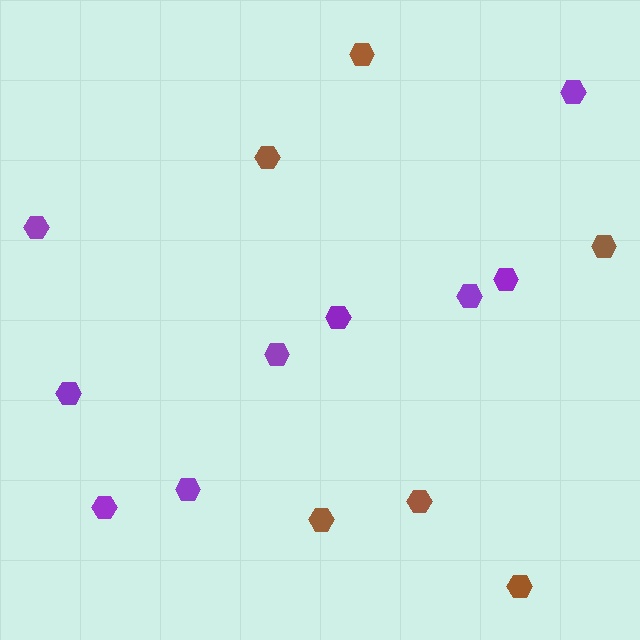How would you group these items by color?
There are 2 groups: one group of purple hexagons (9) and one group of brown hexagons (6).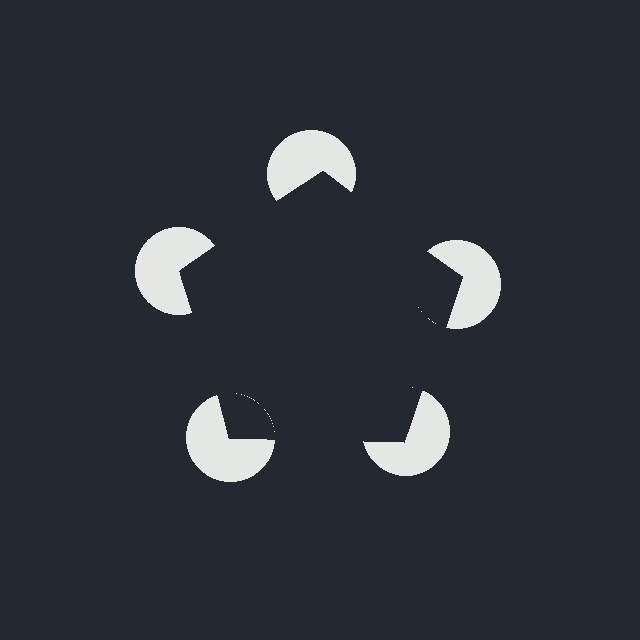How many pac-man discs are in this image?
There are 5 — one at each vertex of the illusory pentagon.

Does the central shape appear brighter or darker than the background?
It typically appears slightly darker than the background, even though no actual brightness change is drawn.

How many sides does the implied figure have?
5 sides.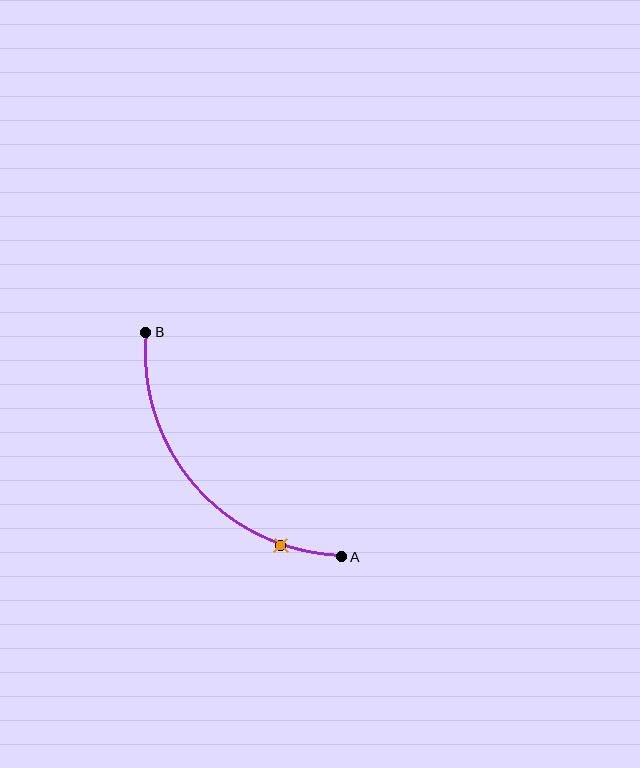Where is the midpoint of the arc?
The arc midpoint is the point on the curve farthest from the straight line joining A and B. It sits below and to the left of that line.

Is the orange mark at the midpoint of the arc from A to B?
No. The orange mark lies on the arc but is closer to endpoint A. The arc midpoint would be at the point on the curve equidistant along the arc from both A and B.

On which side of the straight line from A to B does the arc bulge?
The arc bulges below and to the left of the straight line connecting A and B.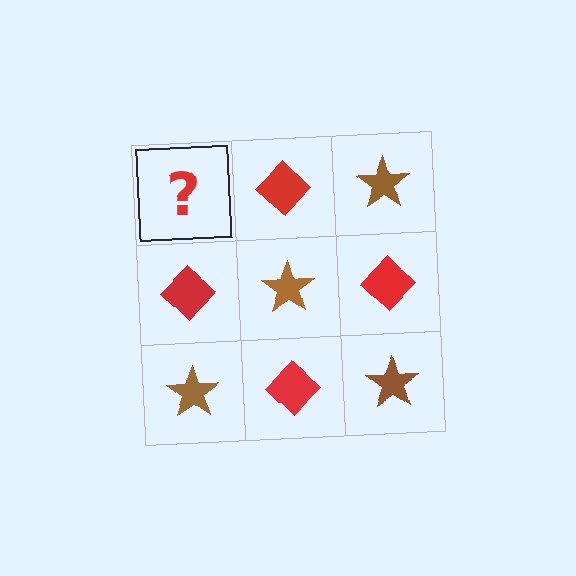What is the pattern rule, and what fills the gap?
The rule is that it alternates brown star and red diamond in a checkerboard pattern. The gap should be filled with a brown star.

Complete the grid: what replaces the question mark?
The question mark should be replaced with a brown star.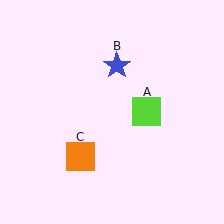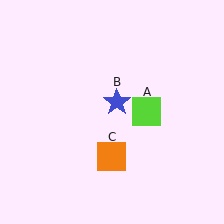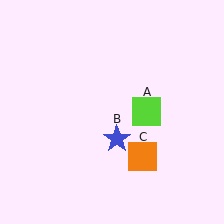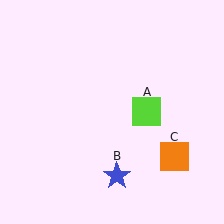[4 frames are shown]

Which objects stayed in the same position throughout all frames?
Lime square (object A) remained stationary.